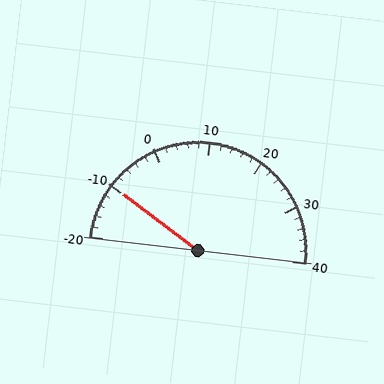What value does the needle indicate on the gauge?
The needle indicates approximately -10.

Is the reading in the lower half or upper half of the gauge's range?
The reading is in the lower half of the range (-20 to 40).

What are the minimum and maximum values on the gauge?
The gauge ranges from -20 to 40.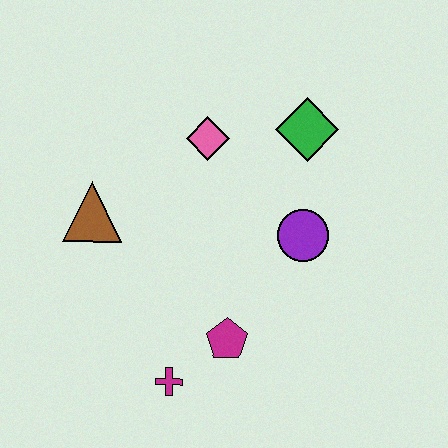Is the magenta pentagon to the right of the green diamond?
No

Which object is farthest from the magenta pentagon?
The green diamond is farthest from the magenta pentagon.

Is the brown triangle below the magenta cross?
No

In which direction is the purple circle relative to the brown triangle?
The purple circle is to the right of the brown triangle.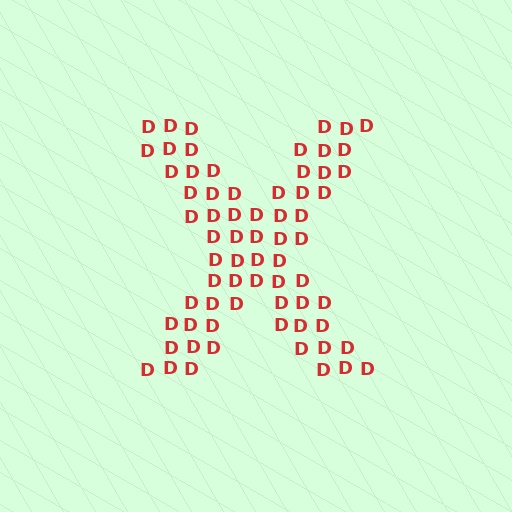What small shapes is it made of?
It is made of small letter D's.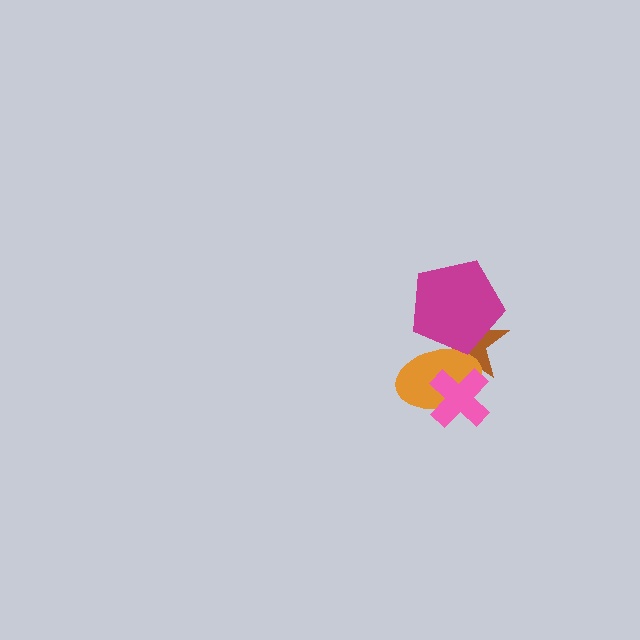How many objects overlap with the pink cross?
2 objects overlap with the pink cross.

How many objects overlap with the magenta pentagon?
2 objects overlap with the magenta pentagon.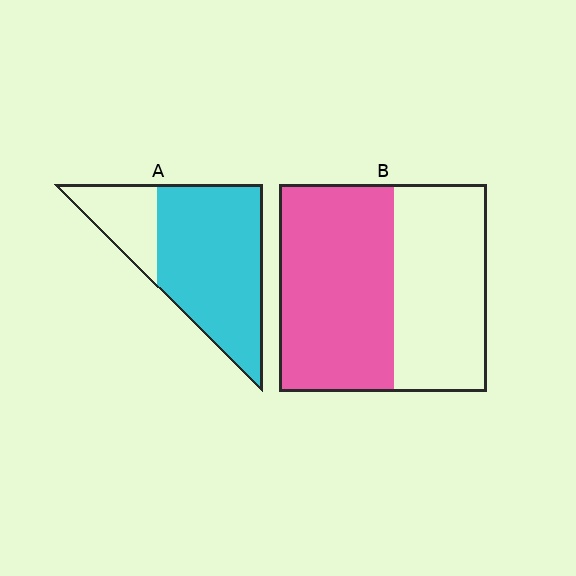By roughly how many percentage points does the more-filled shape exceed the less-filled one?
By roughly 20 percentage points (A over B).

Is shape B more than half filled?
Yes.